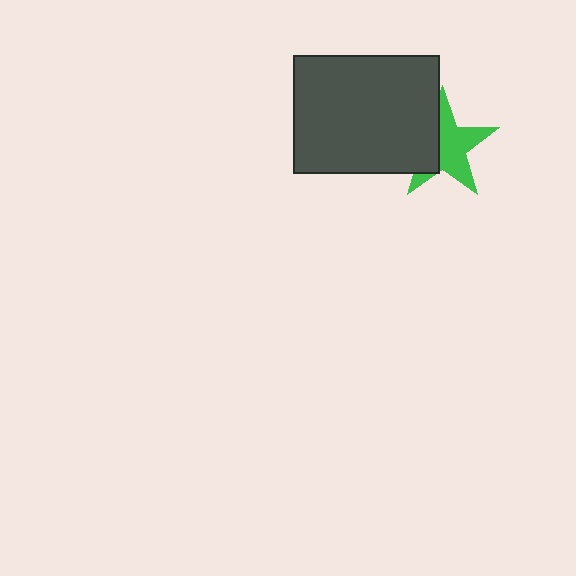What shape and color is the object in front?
The object in front is a dark gray rectangle.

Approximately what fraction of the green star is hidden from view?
Roughly 38% of the green star is hidden behind the dark gray rectangle.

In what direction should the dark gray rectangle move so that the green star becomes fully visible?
The dark gray rectangle should move left. That is the shortest direction to clear the overlap and leave the green star fully visible.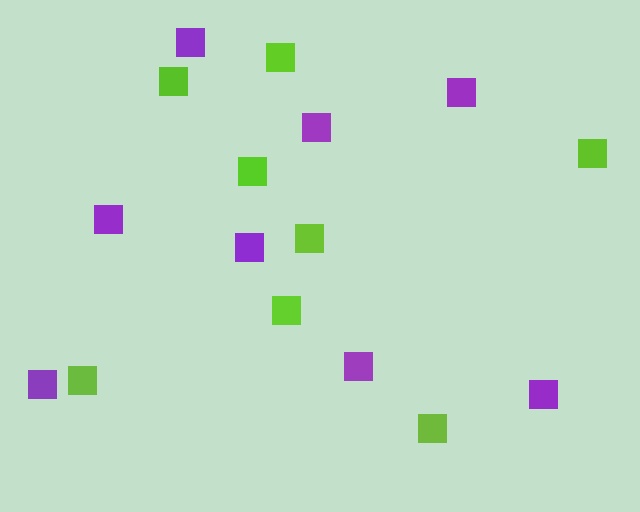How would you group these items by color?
There are 2 groups: one group of purple squares (8) and one group of lime squares (8).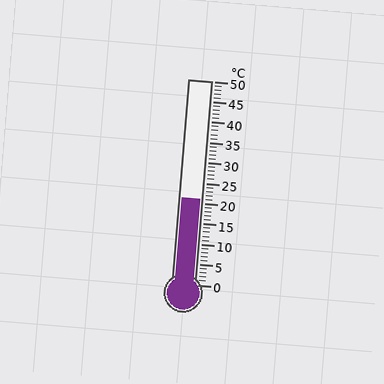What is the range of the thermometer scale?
The thermometer scale ranges from 0°C to 50°C.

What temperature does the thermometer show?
The thermometer shows approximately 21°C.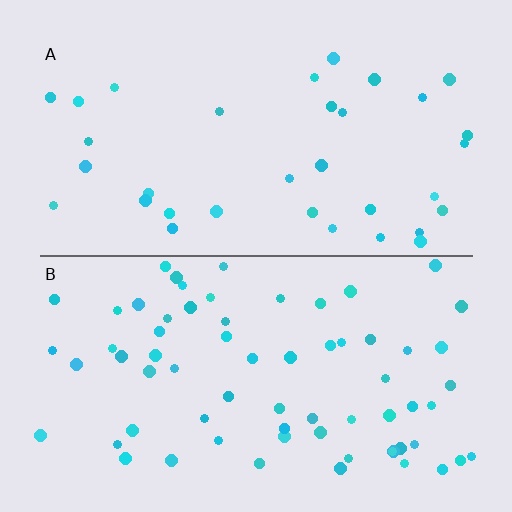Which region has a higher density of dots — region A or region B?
B (the bottom).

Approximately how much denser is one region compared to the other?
Approximately 2.0× — region B over region A.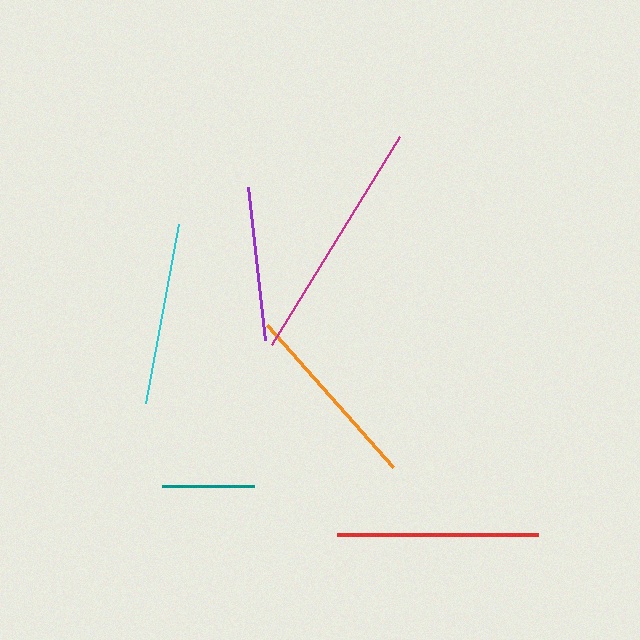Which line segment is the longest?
The magenta line is the longest at approximately 244 pixels.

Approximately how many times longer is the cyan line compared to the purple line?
The cyan line is approximately 1.2 times the length of the purple line.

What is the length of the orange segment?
The orange segment is approximately 190 pixels long.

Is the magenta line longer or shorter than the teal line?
The magenta line is longer than the teal line.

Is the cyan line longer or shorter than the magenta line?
The magenta line is longer than the cyan line.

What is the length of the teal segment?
The teal segment is approximately 93 pixels long.